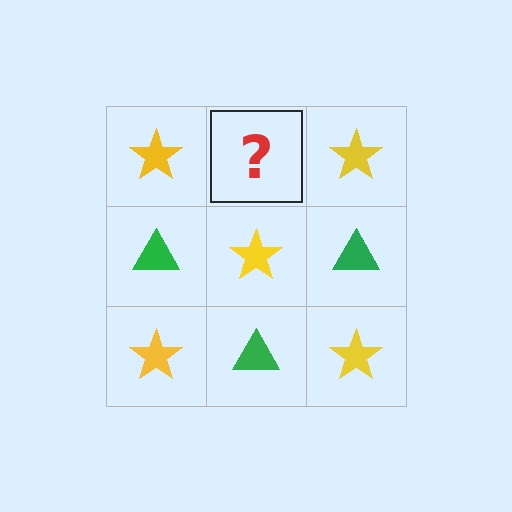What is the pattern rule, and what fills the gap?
The rule is that it alternates yellow star and green triangle in a checkerboard pattern. The gap should be filled with a green triangle.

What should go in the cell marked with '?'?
The missing cell should contain a green triangle.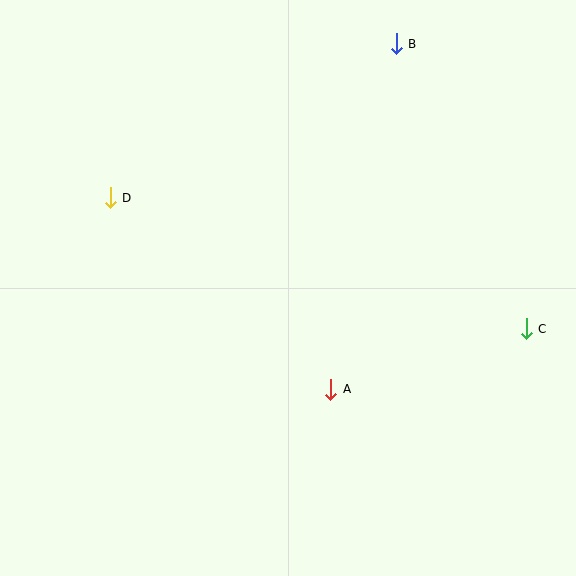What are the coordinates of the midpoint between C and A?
The midpoint between C and A is at (429, 359).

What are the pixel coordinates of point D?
Point D is at (110, 198).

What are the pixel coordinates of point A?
Point A is at (331, 389).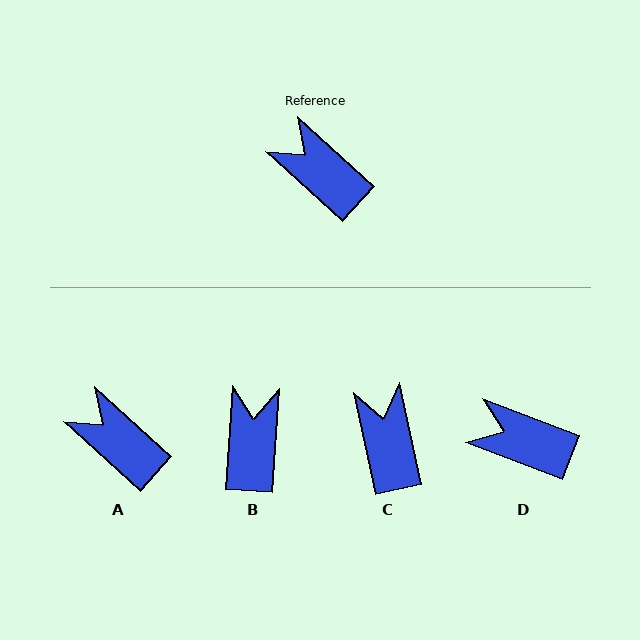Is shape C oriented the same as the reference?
No, it is off by about 36 degrees.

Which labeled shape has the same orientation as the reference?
A.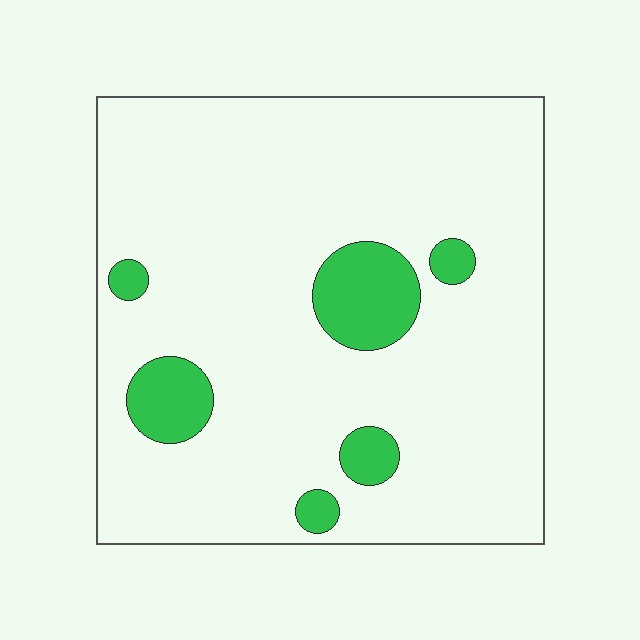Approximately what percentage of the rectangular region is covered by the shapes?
Approximately 10%.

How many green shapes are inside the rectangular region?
6.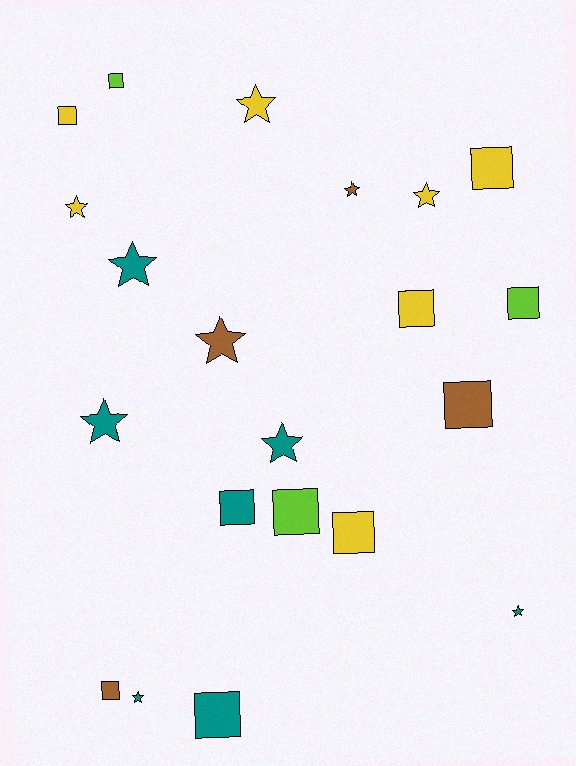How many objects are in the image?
There are 21 objects.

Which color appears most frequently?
Teal, with 7 objects.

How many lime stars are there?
There are no lime stars.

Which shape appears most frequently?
Square, with 11 objects.